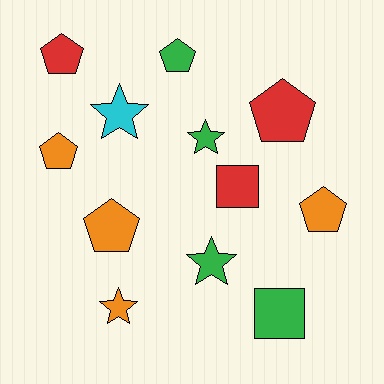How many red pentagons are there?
There are 2 red pentagons.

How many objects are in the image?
There are 12 objects.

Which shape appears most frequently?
Pentagon, with 6 objects.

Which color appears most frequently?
Orange, with 4 objects.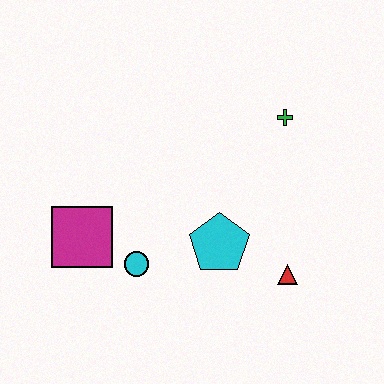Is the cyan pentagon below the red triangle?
No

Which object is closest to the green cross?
The cyan pentagon is closest to the green cross.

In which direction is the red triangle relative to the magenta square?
The red triangle is to the right of the magenta square.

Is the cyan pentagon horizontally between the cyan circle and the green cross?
Yes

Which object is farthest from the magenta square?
The green cross is farthest from the magenta square.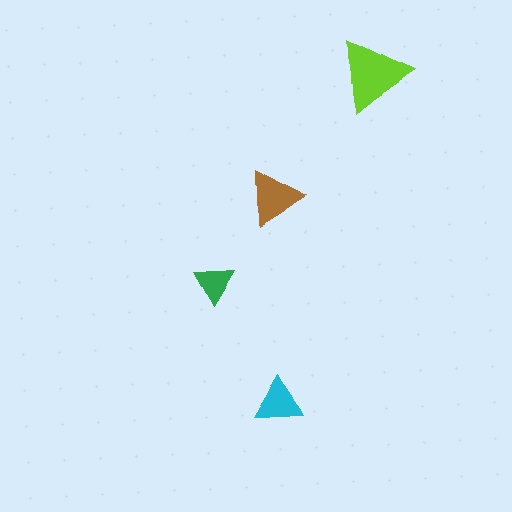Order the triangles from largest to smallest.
the lime one, the brown one, the cyan one, the green one.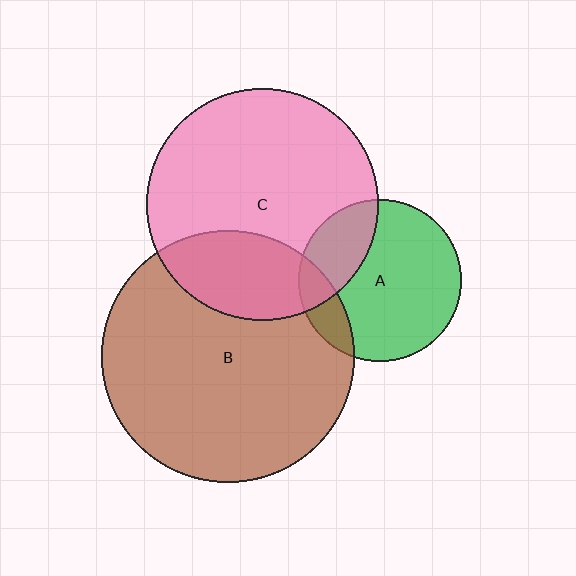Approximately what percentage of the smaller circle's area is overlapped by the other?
Approximately 25%.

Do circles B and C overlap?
Yes.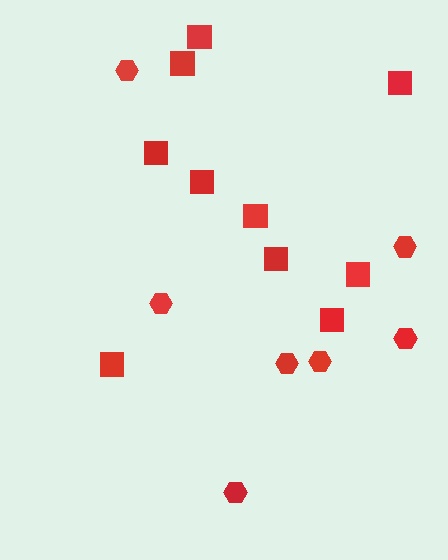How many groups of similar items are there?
There are 2 groups: one group of hexagons (7) and one group of squares (10).